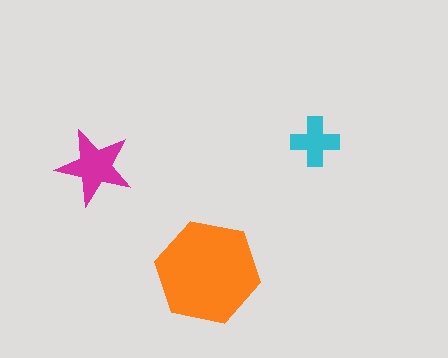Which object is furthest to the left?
The magenta star is leftmost.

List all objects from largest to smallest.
The orange hexagon, the magenta star, the cyan cross.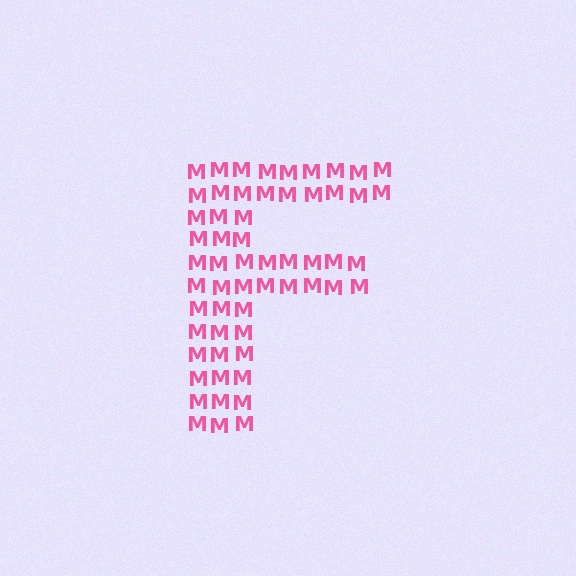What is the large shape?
The large shape is the letter F.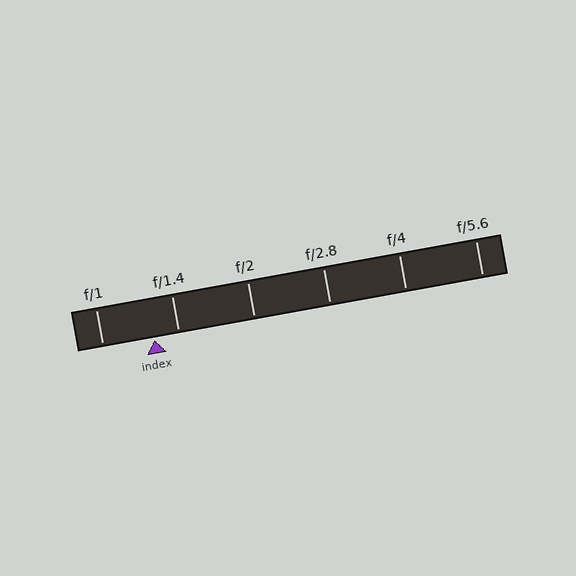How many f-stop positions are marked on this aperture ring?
There are 6 f-stop positions marked.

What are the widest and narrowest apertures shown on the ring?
The widest aperture shown is f/1 and the narrowest is f/5.6.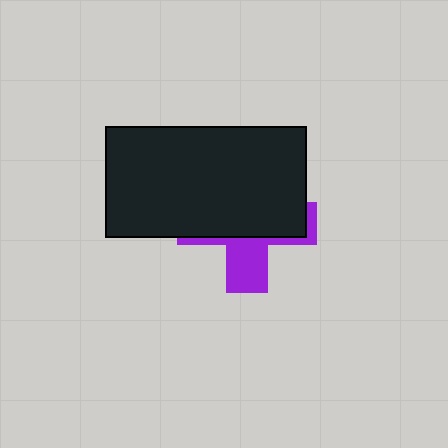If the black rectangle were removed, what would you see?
You would see the complete purple cross.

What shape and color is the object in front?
The object in front is a black rectangle.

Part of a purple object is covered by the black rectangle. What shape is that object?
It is a cross.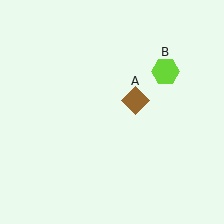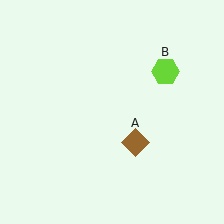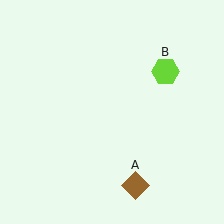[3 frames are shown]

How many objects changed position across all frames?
1 object changed position: brown diamond (object A).